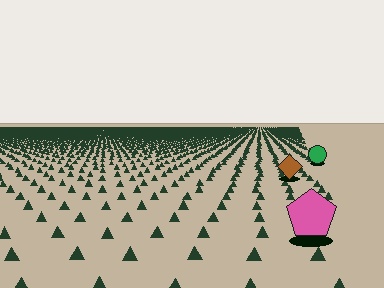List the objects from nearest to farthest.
From nearest to farthest: the pink pentagon, the brown diamond, the green circle.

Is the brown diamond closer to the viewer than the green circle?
Yes. The brown diamond is closer — you can tell from the texture gradient: the ground texture is coarser near it.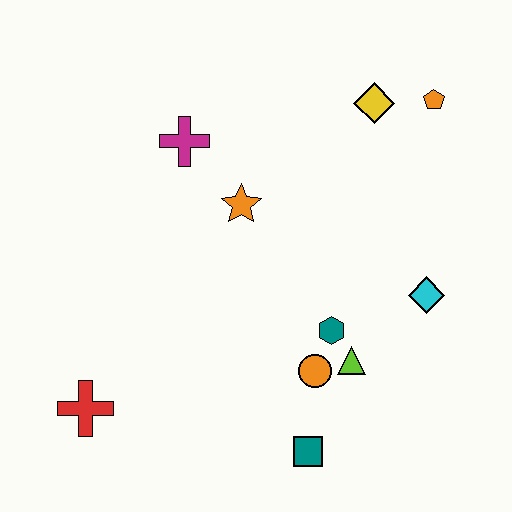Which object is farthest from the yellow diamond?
The red cross is farthest from the yellow diamond.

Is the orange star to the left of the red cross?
No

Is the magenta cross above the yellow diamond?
No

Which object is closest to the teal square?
The orange circle is closest to the teal square.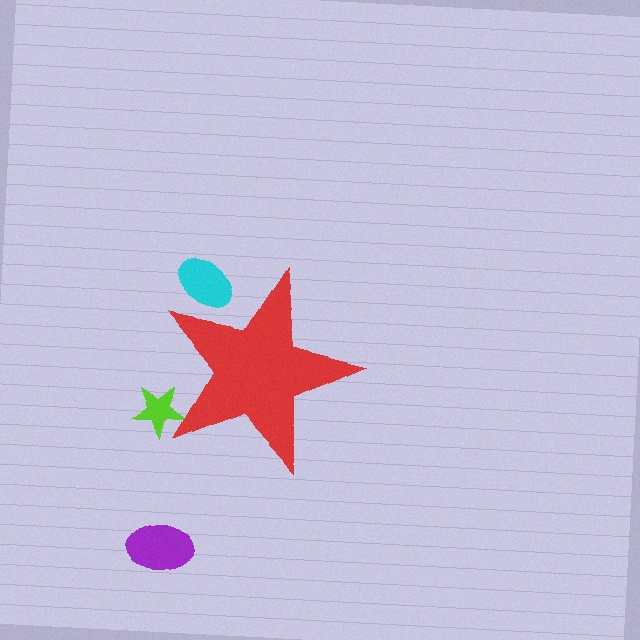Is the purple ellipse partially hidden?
No, the purple ellipse is fully visible.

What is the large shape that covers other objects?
A red star.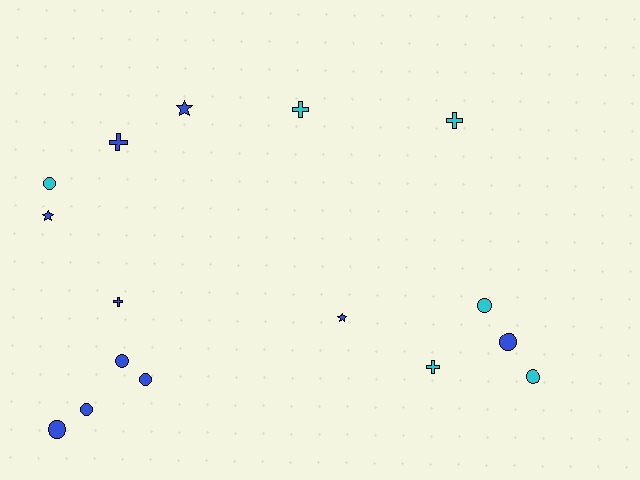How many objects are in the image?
There are 16 objects.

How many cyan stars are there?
There are no cyan stars.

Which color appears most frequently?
Blue, with 10 objects.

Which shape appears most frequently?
Circle, with 8 objects.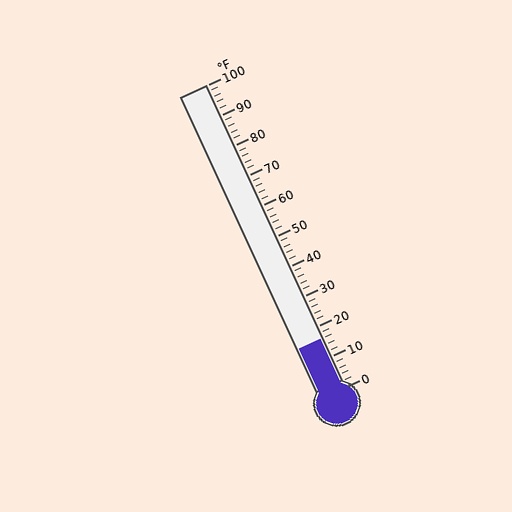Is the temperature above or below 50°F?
The temperature is below 50°F.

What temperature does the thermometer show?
The thermometer shows approximately 16°F.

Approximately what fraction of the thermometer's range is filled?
The thermometer is filled to approximately 15% of its range.